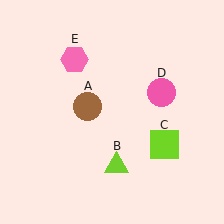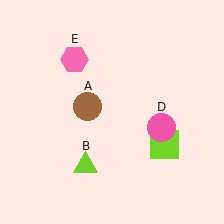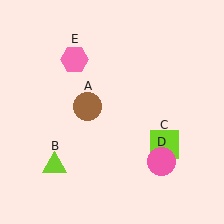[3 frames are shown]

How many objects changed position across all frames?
2 objects changed position: lime triangle (object B), pink circle (object D).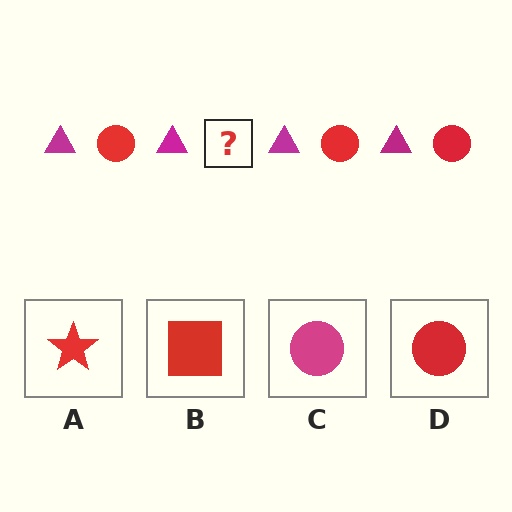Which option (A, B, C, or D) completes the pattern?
D.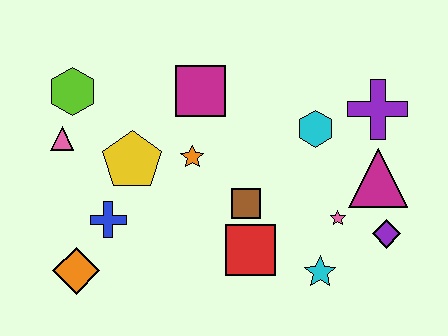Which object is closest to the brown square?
The red square is closest to the brown square.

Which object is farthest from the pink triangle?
The purple diamond is farthest from the pink triangle.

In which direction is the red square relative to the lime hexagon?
The red square is to the right of the lime hexagon.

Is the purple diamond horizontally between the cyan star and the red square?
No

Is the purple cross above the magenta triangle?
Yes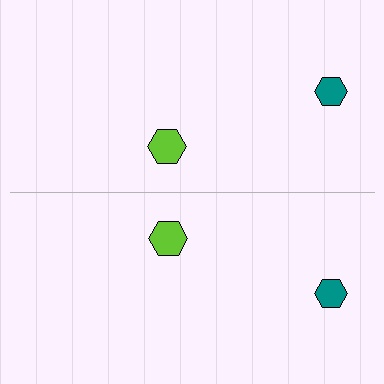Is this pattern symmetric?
Yes, this pattern has bilateral (reflection) symmetry.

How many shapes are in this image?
There are 4 shapes in this image.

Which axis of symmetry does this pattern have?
The pattern has a horizontal axis of symmetry running through the center of the image.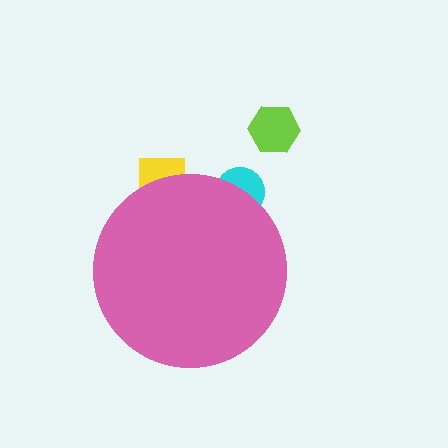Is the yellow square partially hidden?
Yes, the yellow square is partially hidden behind the pink circle.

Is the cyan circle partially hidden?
Yes, the cyan circle is partially hidden behind the pink circle.